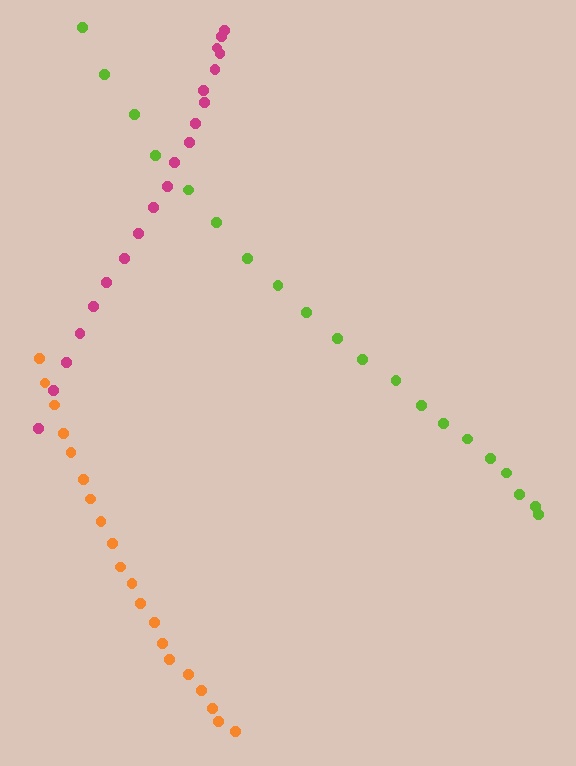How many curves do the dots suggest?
There are 3 distinct paths.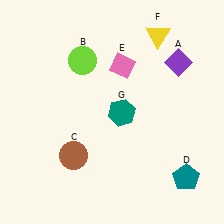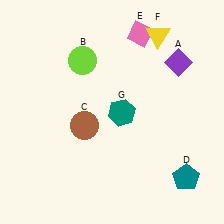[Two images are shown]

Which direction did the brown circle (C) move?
The brown circle (C) moved up.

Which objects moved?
The objects that moved are: the brown circle (C), the pink diamond (E).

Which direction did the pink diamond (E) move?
The pink diamond (E) moved up.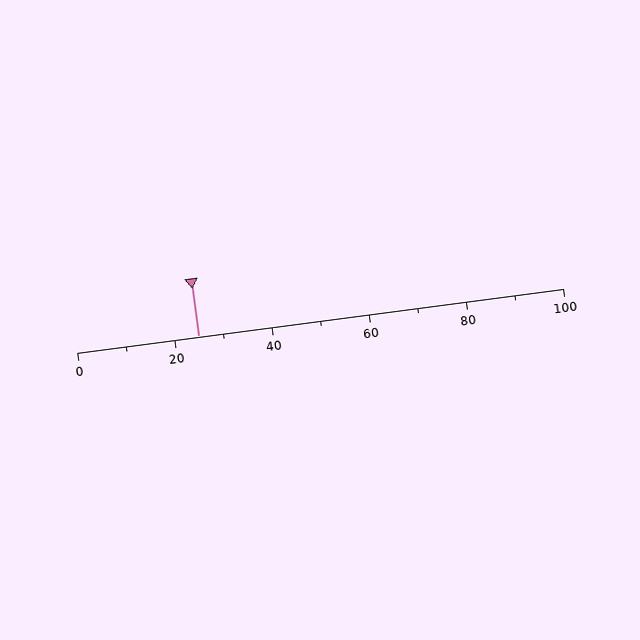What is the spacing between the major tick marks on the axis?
The major ticks are spaced 20 apart.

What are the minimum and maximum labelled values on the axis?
The axis runs from 0 to 100.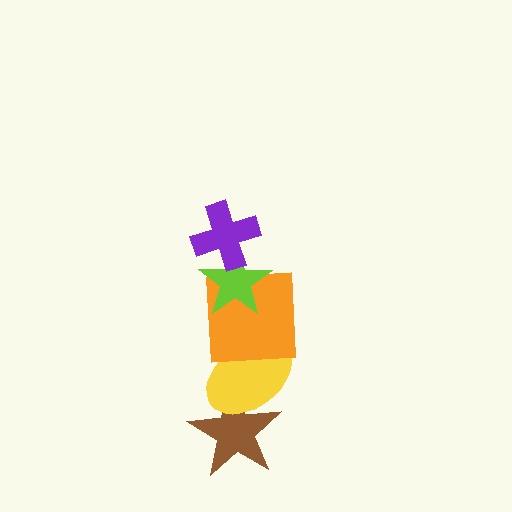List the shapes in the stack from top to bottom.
From top to bottom: the purple cross, the lime star, the orange square, the yellow ellipse, the brown star.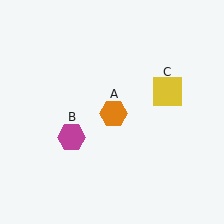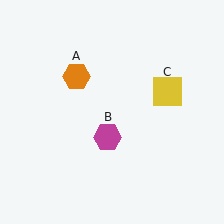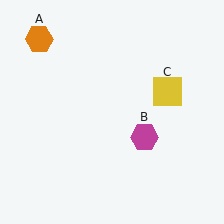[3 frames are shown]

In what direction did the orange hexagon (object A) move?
The orange hexagon (object A) moved up and to the left.